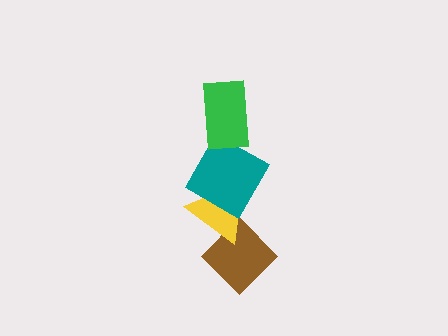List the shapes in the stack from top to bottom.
From top to bottom: the green rectangle, the teal square, the yellow triangle, the brown diamond.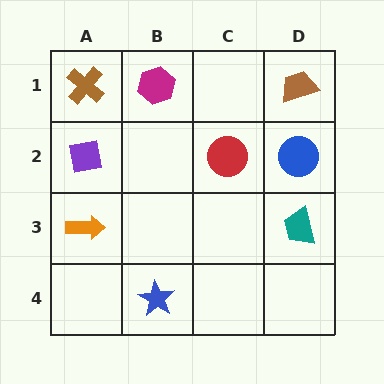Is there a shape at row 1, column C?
No, that cell is empty.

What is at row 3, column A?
An orange arrow.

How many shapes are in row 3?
2 shapes.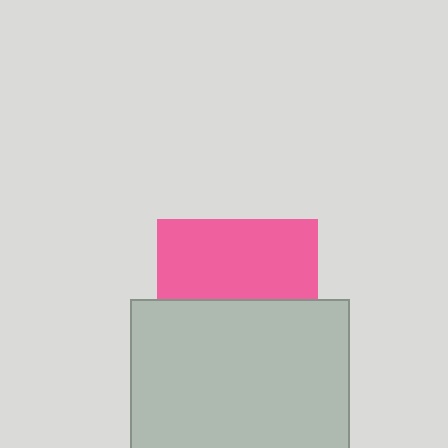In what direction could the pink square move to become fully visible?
The pink square could move up. That would shift it out from behind the light gray square entirely.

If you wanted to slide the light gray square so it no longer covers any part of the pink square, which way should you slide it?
Slide it down — that is the most direct way to separate the two shapes.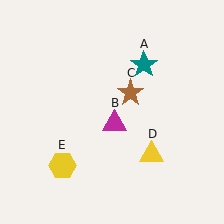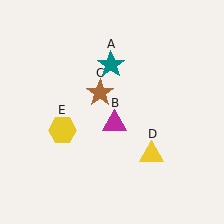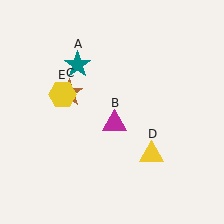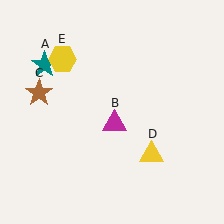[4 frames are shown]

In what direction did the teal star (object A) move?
The teal star (object A) moved left.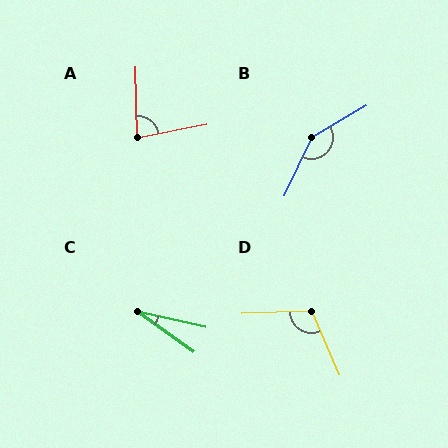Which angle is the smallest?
C, at approximately 23 degrees.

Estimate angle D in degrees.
Approximately 111 degrees.